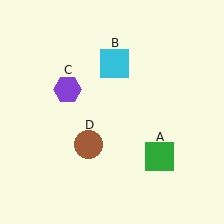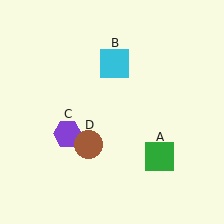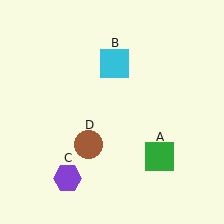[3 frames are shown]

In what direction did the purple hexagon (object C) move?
The purple hexagon (object C) moved down.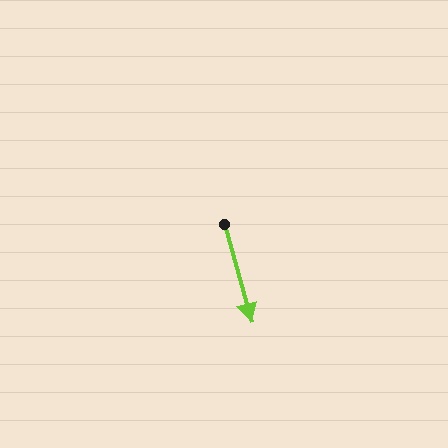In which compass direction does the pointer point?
South.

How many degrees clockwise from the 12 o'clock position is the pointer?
Approximately 164 degrees.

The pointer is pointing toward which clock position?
Roughly 5 o'clock.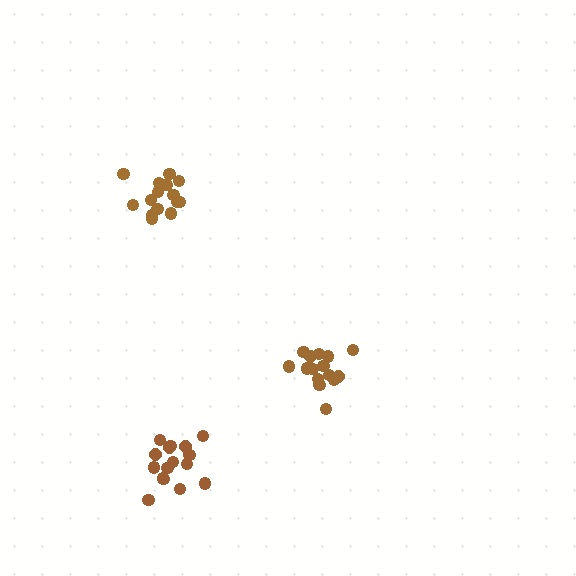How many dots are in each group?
Group 1: 15 dots, Group 2: 15 dots, Group 3: 16 dots (46 total).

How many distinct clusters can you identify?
There are 3 distinct clusters.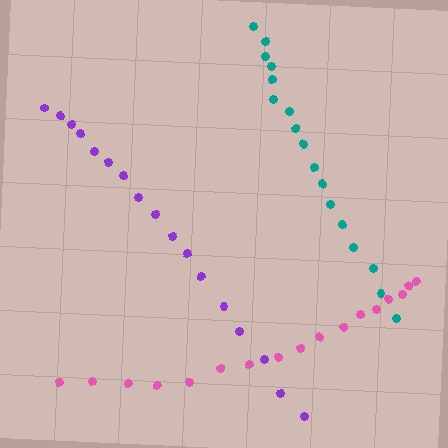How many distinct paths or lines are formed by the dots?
There are 3 distinct paths.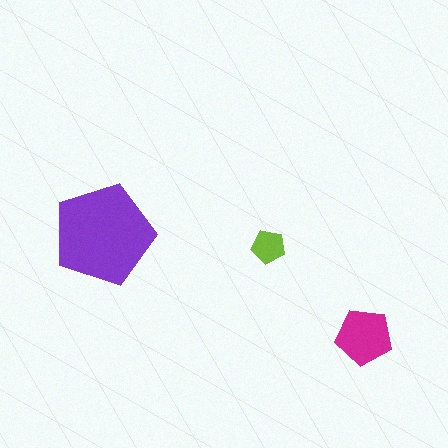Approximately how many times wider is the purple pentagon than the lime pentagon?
About 3 times wider.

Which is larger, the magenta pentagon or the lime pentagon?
The magenta one.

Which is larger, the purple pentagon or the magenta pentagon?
The purple one.